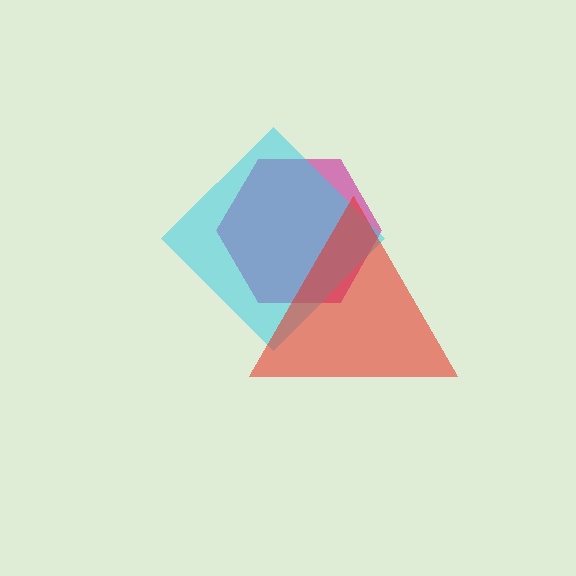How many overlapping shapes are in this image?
There are 3 overlapping shapes in the image.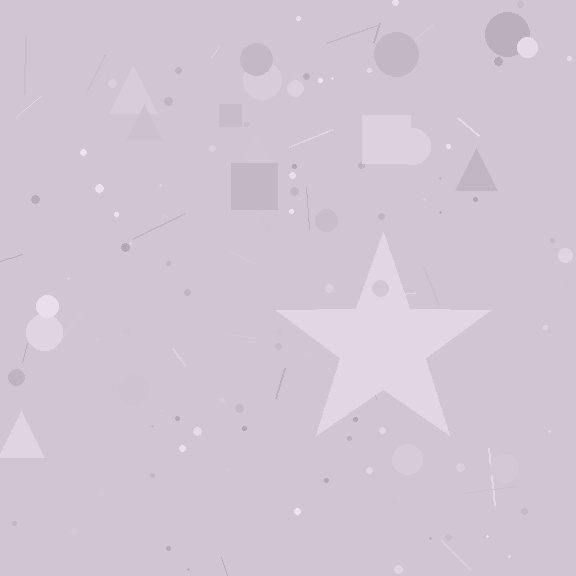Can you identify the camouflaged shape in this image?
The camouflaged shape is a star.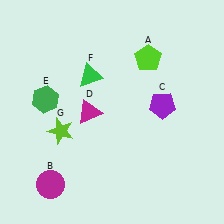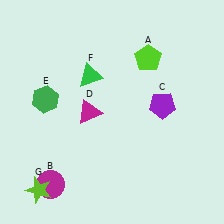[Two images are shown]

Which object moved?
The lime star (G) moved down.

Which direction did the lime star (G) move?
The lime star (G) moved down.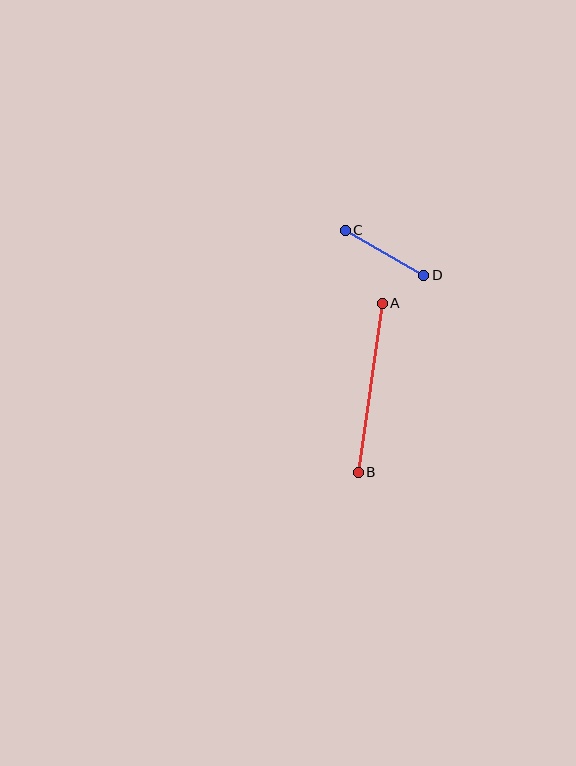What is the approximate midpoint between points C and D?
The midpoint is at approximately (384, 253) pixels.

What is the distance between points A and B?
The distance is approximately 171 pixels.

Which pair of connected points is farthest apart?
Points A and B are farthest apart.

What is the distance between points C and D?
The distance is approximately 90 pixels.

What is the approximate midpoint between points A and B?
The midpoint is at approximately (370, 388) pixels.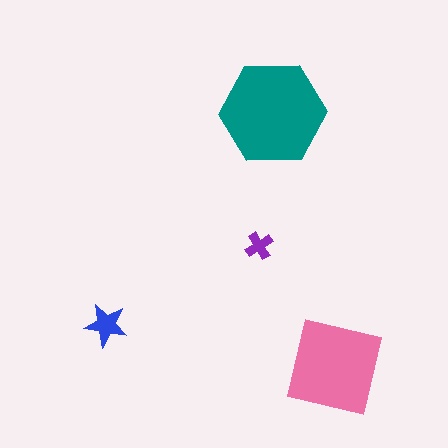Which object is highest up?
The teal hexagon is topmost.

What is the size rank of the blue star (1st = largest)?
3rd.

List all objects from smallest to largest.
The purple cross, the blue star, the pink square, the teal hexagon.